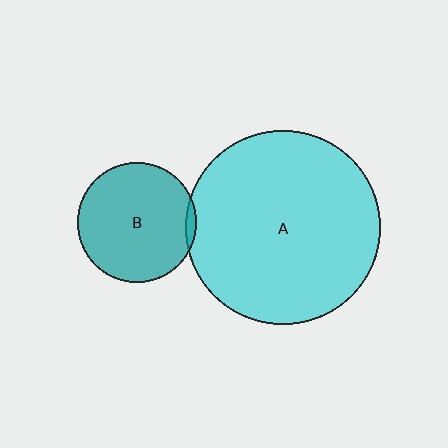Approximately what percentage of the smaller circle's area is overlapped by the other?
Approximately 5%.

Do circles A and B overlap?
Yes.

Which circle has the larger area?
Circle A (cyan).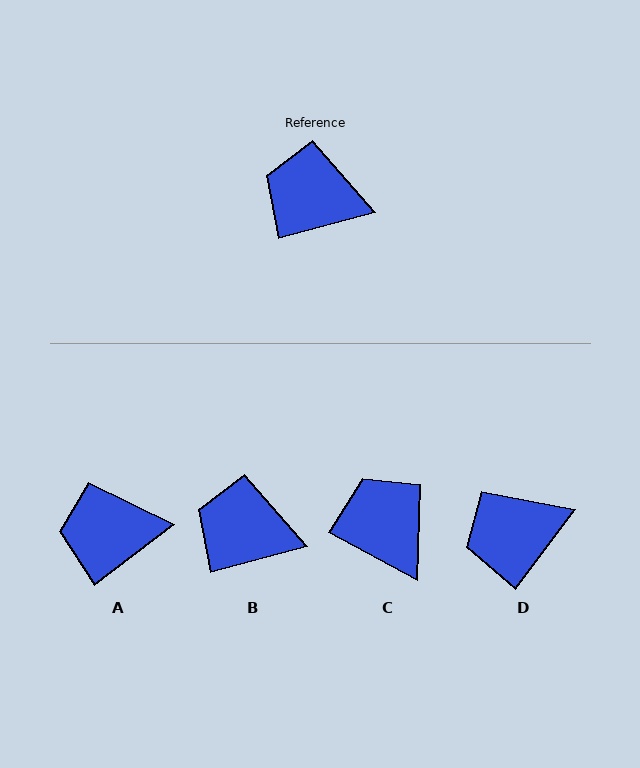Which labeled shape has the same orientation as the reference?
B.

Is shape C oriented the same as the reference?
No, it is off by about 43 degrees.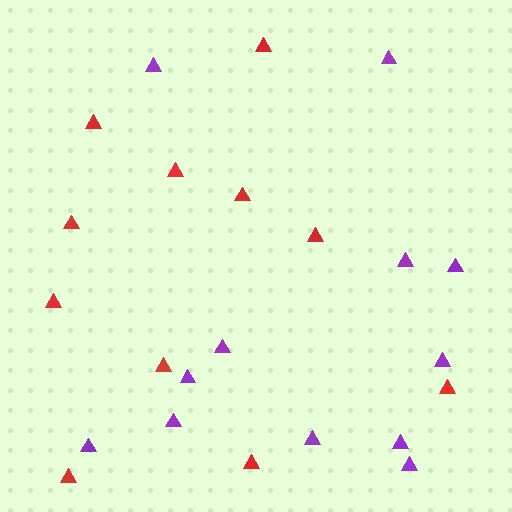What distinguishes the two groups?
There are 2 groups: one group of red triangles (11) and one group of purple triangles (12).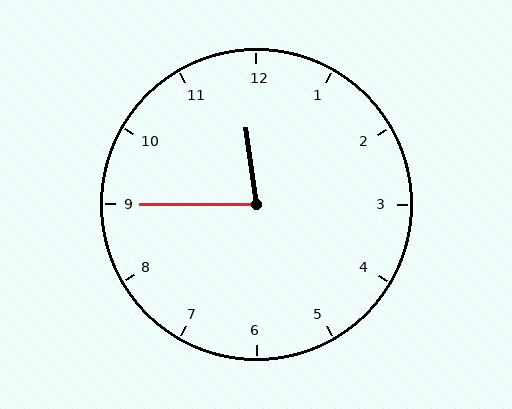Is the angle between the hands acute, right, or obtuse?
It is acute.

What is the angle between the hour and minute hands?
Approximately 82 degrees.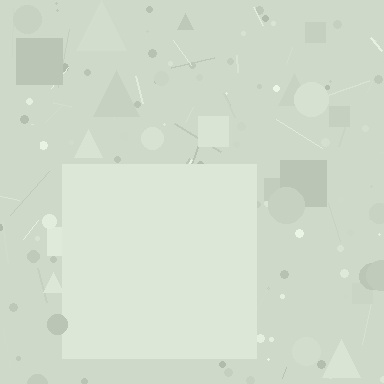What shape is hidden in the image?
A square is hidden in the image.